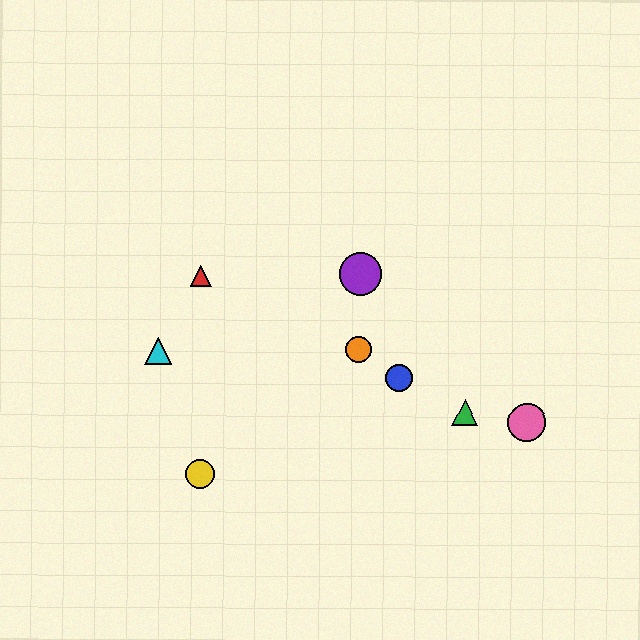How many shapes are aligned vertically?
2 shapes (the red triangle, the yellow circle) are aligned vertically.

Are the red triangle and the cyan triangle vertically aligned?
No, the red triangle is at x≈201 and the cyan triangle is at x≈158.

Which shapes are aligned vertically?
The red triangle, the yellow circle are aligned vertically.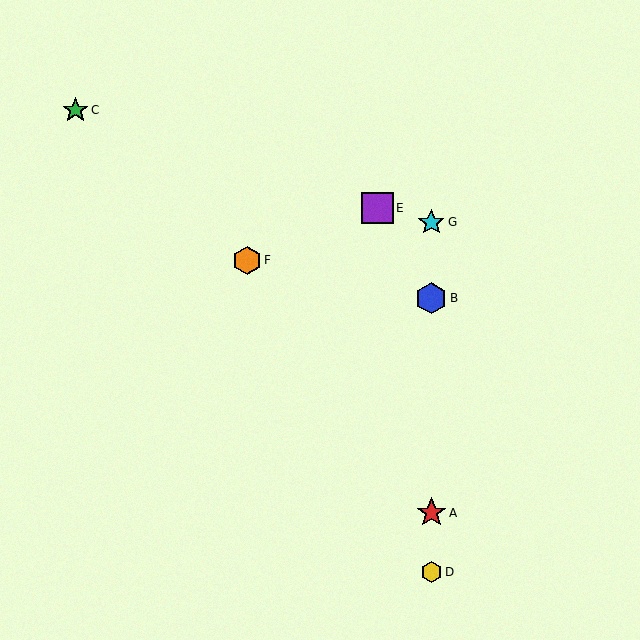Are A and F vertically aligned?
No, A is at x≈431 and F is at x≈247.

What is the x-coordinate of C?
Object C is at x≈75.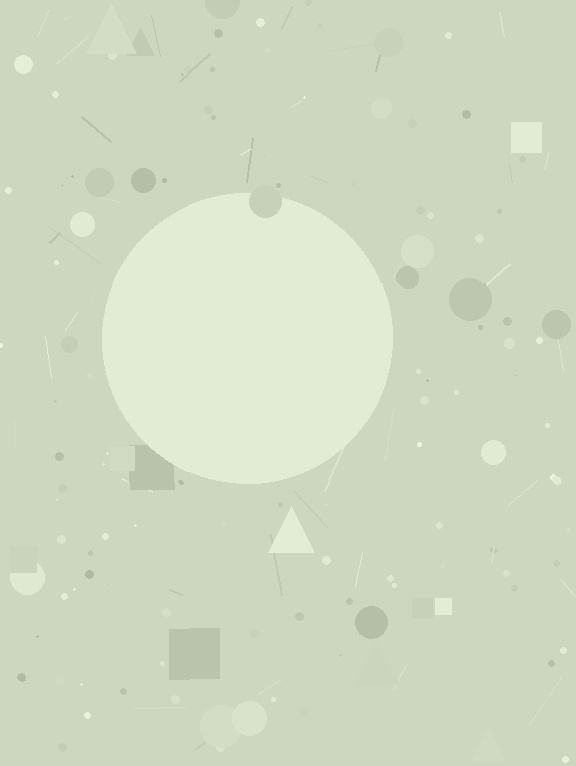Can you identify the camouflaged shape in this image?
The camouflaged shape is a circle.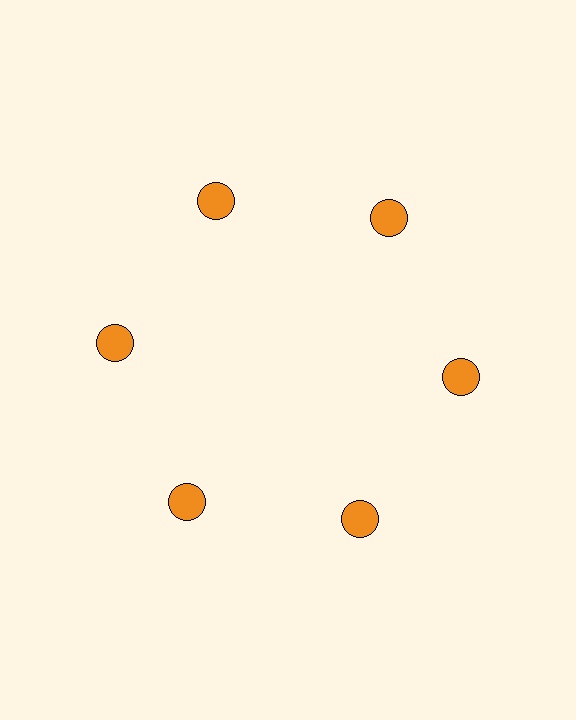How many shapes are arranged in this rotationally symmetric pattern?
There are 6 shapes, arranged in 6 groups of 1.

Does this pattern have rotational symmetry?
Yes, this pattern has 6-fold rotational symmetry. It looks the same after rotating 60 degrees around the center.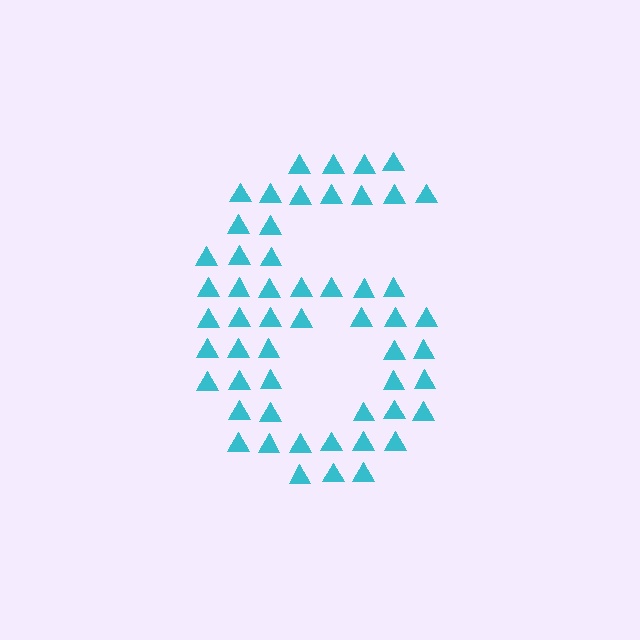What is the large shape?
The large shape is the digit 6.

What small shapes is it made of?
It is made of small triangles.